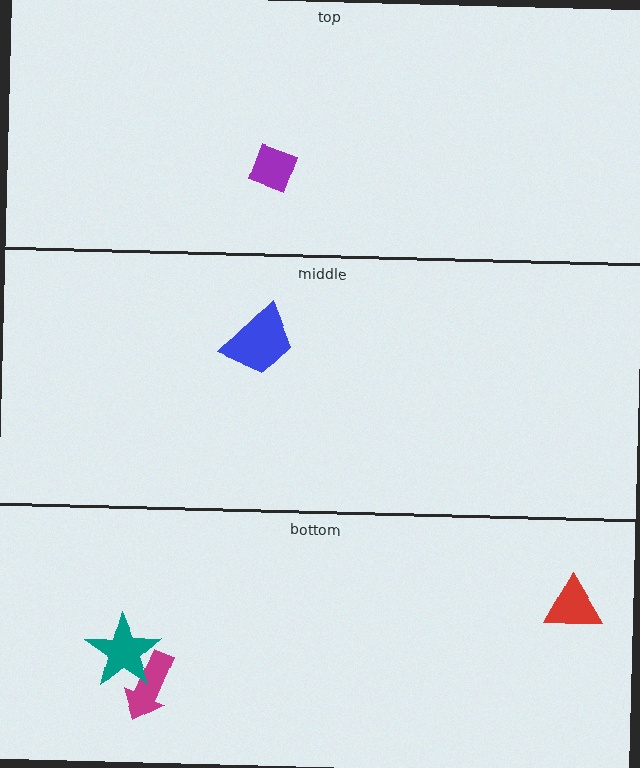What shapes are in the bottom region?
The magenta arrow, the red triangle, the teal star.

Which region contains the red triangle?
The bottom region.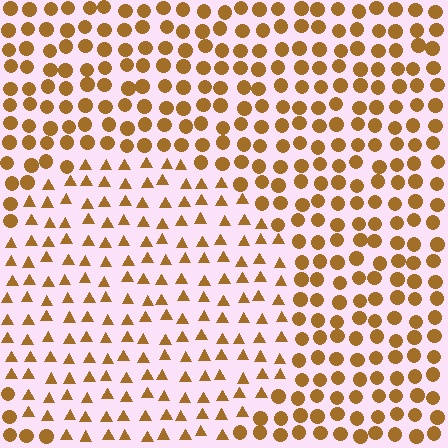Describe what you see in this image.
The image is filled with small brown elements arranged in a uniform grid. A circle-shaped region contains triangles, while the surrounding area contains circles. The boundary is defined purely by the change in element shape.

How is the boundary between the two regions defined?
The boundary is defined by a change in element shape: triangles inside vs. circles outside. All elements share the same color and spacing.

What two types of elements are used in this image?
The image uses triangles inside the circle region and circles outside it.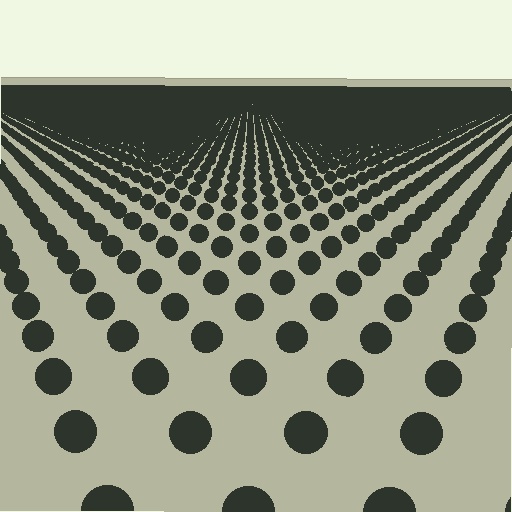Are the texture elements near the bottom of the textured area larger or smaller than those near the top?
Larger. Near the bottom, elements are closer to the viewer and appear at a bigger on-screen size.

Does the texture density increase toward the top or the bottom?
Density increases toward the top.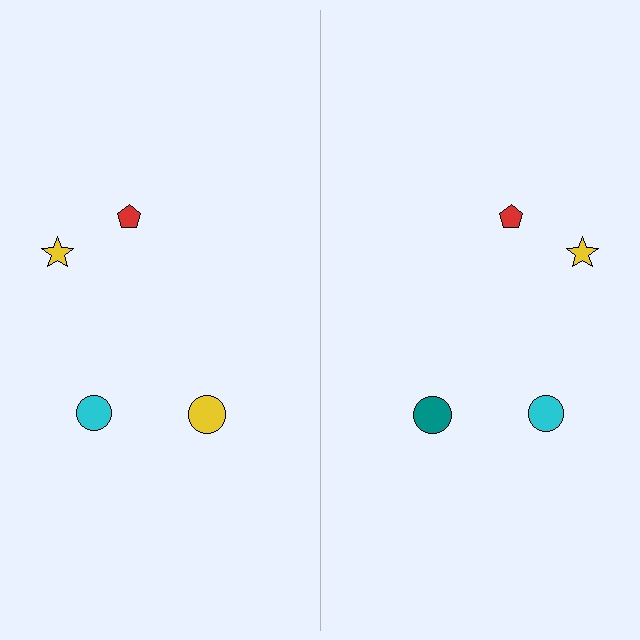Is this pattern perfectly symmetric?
No, the pattern is not perfectly symmetric. The teal circle on the right side breaks the symmetry — its mirror counterpart is yellow.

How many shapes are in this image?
There are 8 shapes in this image.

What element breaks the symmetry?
The teal circle on the right side breaks the symmetry — its mirror counterpart is yellow.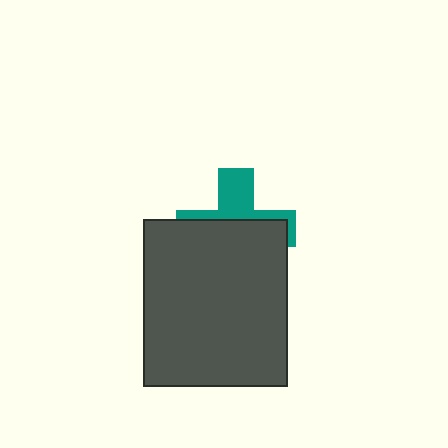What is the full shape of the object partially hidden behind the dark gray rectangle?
The partially hidden object is a teal cross.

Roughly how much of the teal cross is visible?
A small part of it is visible (roughly 39%).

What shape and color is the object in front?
The object in front is a dark gray rectangle.